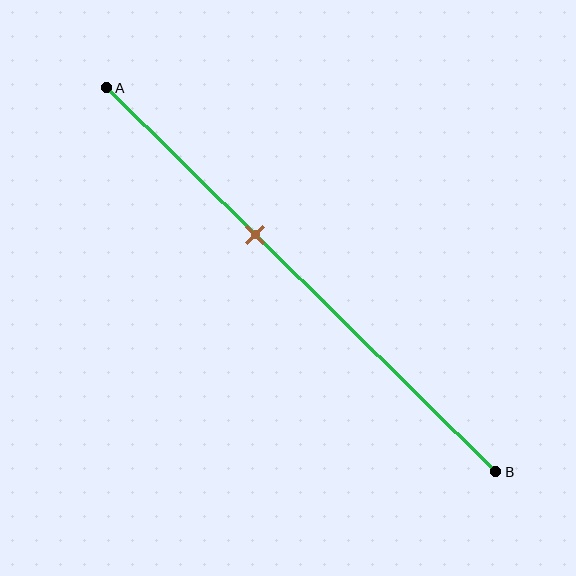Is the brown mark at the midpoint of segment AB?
No, the mark is at about 40% from A, not at the 50% midpoint.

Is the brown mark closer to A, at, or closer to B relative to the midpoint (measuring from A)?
The brown mark is closer to point A than the midpoint of segment AB.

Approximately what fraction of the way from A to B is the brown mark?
The brown mark is approximately 40% of the way from A to B.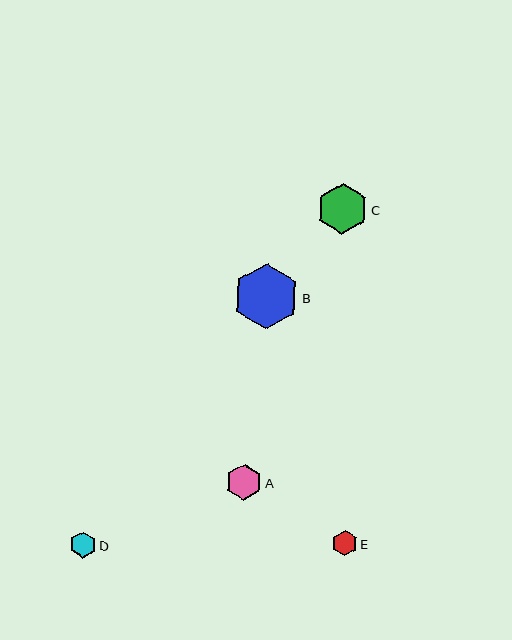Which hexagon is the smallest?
Hexagon E is the smallest with a size of approximately 26 pixels.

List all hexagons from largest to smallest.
From largest to smallest: B, C, A, D, E.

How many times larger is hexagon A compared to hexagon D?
Hexagon A is approximately 1.4 times the size of hexagon D.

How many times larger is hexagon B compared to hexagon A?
Hexagon B is approximately 1.8 times the size of hexagon A.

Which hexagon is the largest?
Hexagon B is the largest with a size of approximately 65 pixels.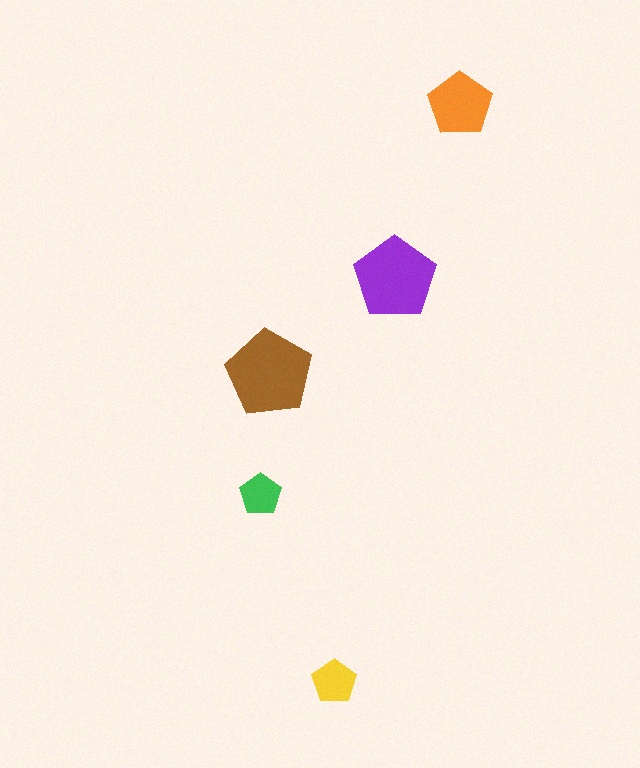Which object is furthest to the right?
The orange pentagon is rightmost.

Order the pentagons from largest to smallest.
the brown one, the purple one, the orange one, the yellow one, the green one.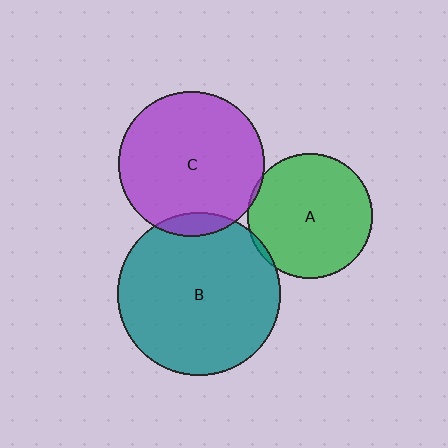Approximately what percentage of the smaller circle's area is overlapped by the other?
Approximately 5%.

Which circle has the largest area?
Circle B (teal).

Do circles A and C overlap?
Yes.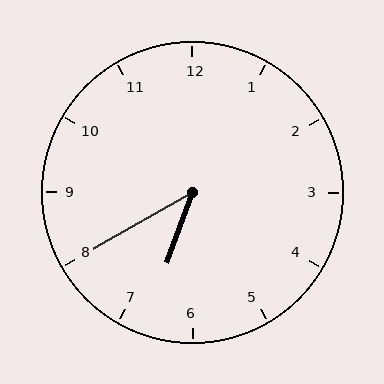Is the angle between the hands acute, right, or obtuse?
It is acute.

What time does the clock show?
6:40.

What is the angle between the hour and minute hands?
Approximately 40 degrees.